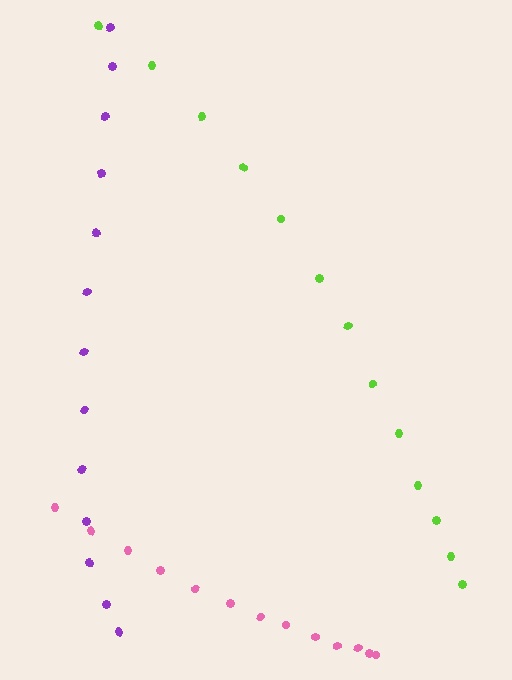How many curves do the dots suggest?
There are 3 distinct paths.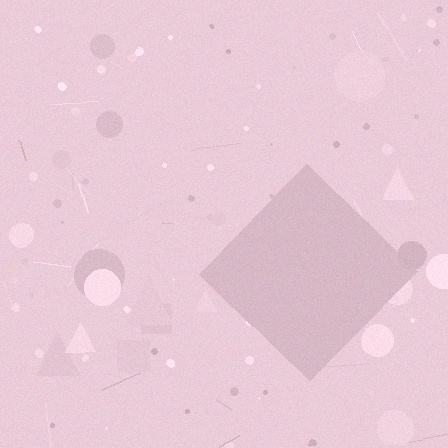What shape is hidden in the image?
A diamond is hidden in the image.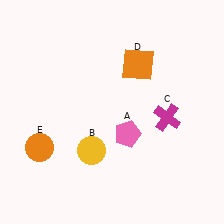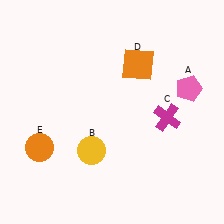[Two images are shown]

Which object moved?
The pink pentagon (A) moved right.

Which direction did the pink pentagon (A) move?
The pink pentagon (A) moved right.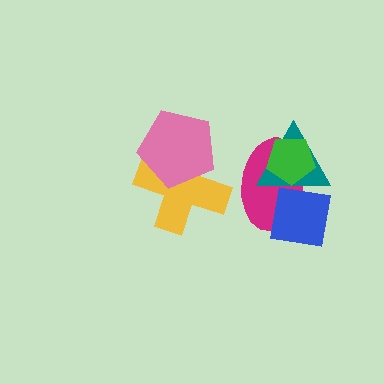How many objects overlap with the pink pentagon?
1 object overlaps with the pink pentagon.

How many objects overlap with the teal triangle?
3 objects overlap with the teal triangle.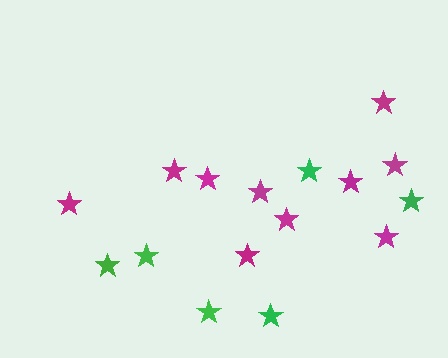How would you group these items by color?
There are 2 groups: one group of green stars (6) and one group of magenta stars (10).